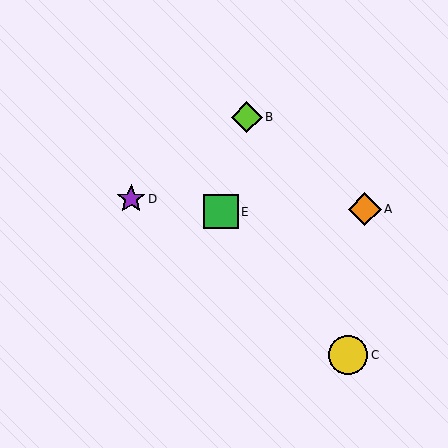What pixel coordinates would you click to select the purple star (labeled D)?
Click at (131, 199) to select the purple star D.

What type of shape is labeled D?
Shape D is a purple star.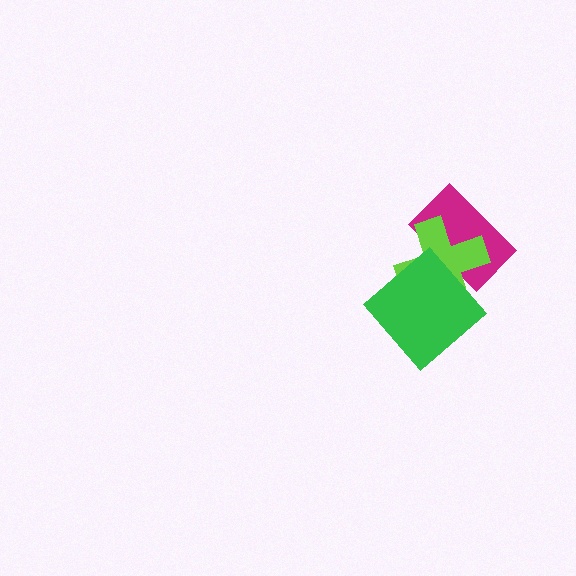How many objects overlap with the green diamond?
2 objects overlap with the green diamond.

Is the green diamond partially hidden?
No, no other shape covers it.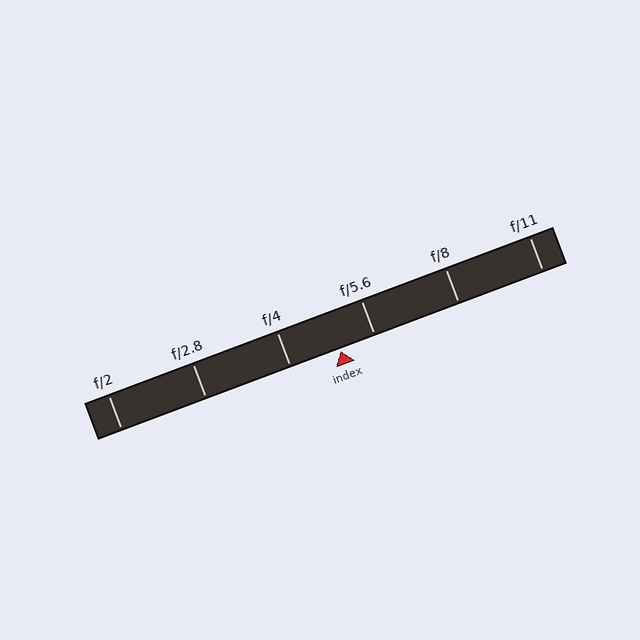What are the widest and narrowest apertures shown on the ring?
The widest aperture shown is f/2 and the narrowest is f/11.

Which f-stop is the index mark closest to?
The index mark is closest to f/5.6.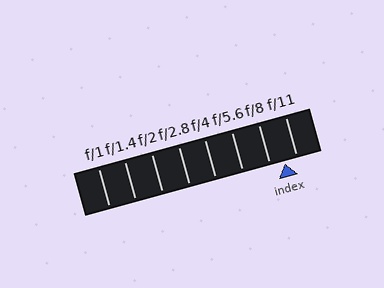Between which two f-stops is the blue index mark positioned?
The index mark is between f/8 and f/11.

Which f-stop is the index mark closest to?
The index mark is closest to f/11.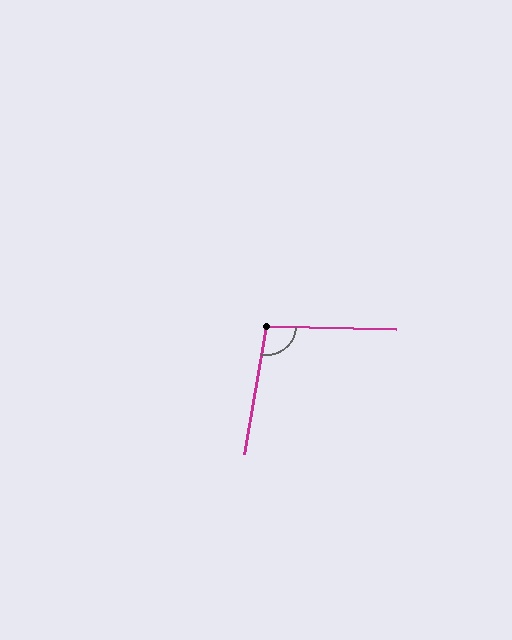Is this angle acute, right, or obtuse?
It is obtuse.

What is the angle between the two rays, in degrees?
Approximately 98 degrees.